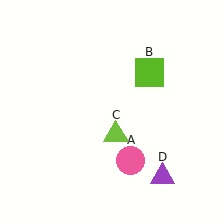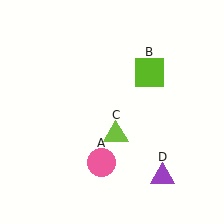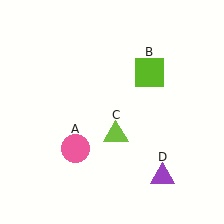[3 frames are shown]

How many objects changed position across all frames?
1 object changed position: pink circle (object A).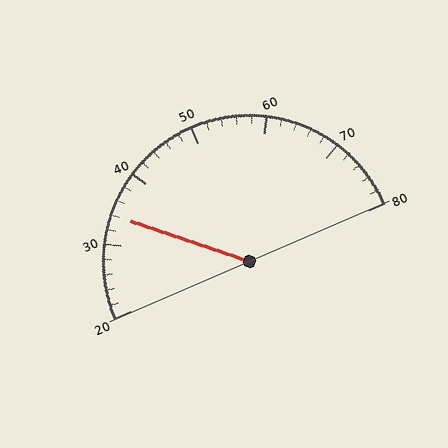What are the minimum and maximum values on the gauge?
The gauge ranges from 20 to 80.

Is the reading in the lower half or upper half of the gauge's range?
The reading is in the lower half of the range (20 to 80).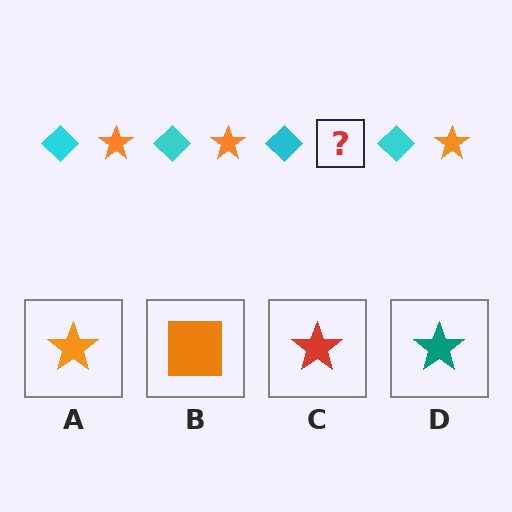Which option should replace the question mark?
Option A.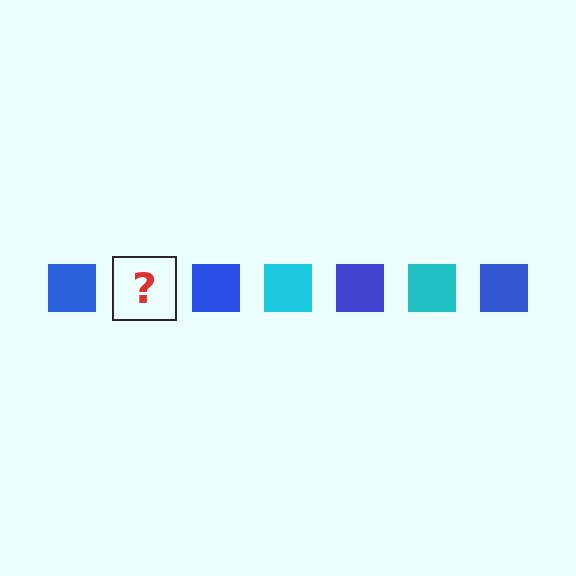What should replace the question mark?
The question mark should be replaced with a cyan square.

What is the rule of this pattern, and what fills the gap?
The rule is that the pattern cycles through blue, cyan squares. The gap should be filled with a cyan square.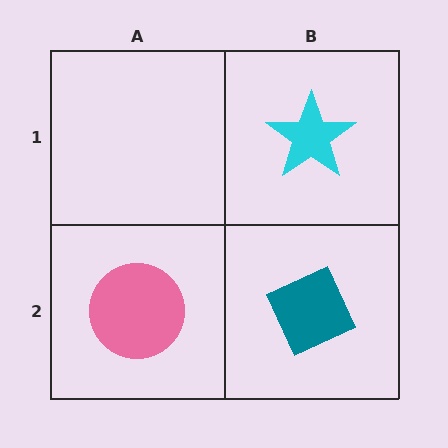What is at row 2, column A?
A pink circle.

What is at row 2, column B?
A teal diamond.